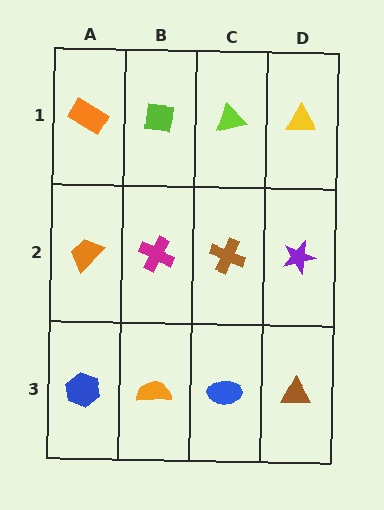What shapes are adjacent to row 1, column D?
A purple star (row 2, column D), a lime triangle (row 1, column C).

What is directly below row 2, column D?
A brown triangle.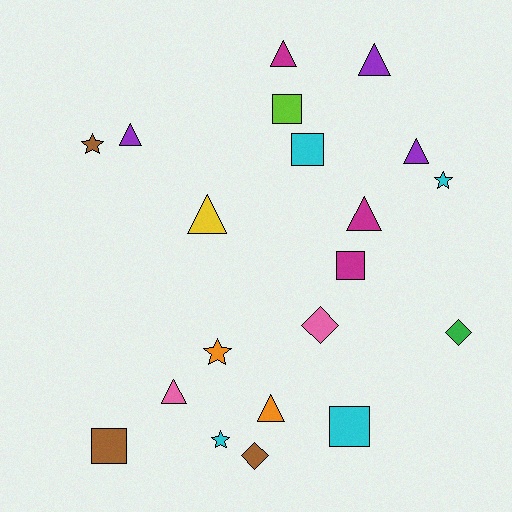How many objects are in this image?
There are 20 objects.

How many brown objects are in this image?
There are 3 brown objects.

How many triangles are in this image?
There are 8 triangles.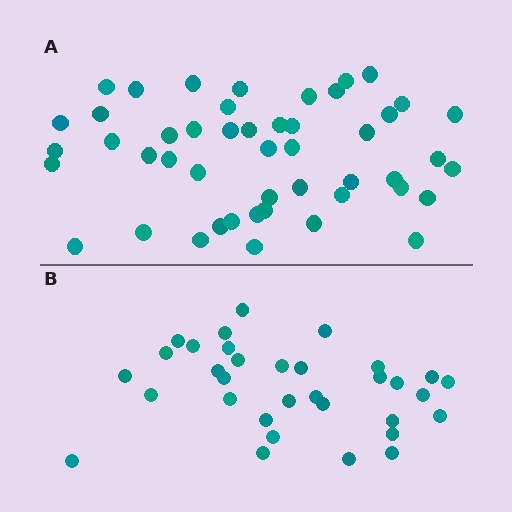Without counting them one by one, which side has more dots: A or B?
Region A (the top region) has more dots.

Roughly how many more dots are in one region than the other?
Region A has approximately 15 more dots than region B.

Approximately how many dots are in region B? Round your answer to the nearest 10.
About 30 dots. (The exact count is 33, which rounds to 30.)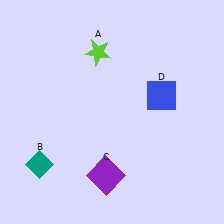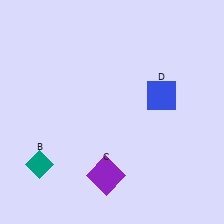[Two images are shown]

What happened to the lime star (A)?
The lime star (A) was removed in Image 2. It was in the top-left area of Image 1.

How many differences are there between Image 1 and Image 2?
There is 1 difference between the two images.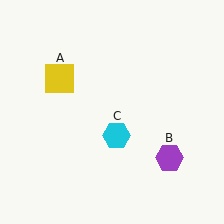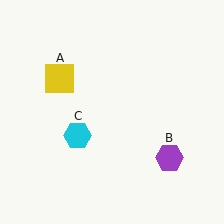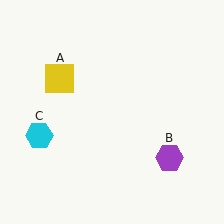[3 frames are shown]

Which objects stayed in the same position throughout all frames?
Yellow square (object A) and purple hexagon (object B) remained stationary.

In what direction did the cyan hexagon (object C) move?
The cyan hexagon (object C) moved left.